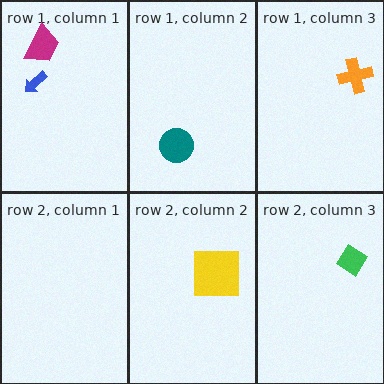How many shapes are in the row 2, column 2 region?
1.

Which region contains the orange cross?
The row 1, column 3 region.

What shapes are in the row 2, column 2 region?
The yellow square.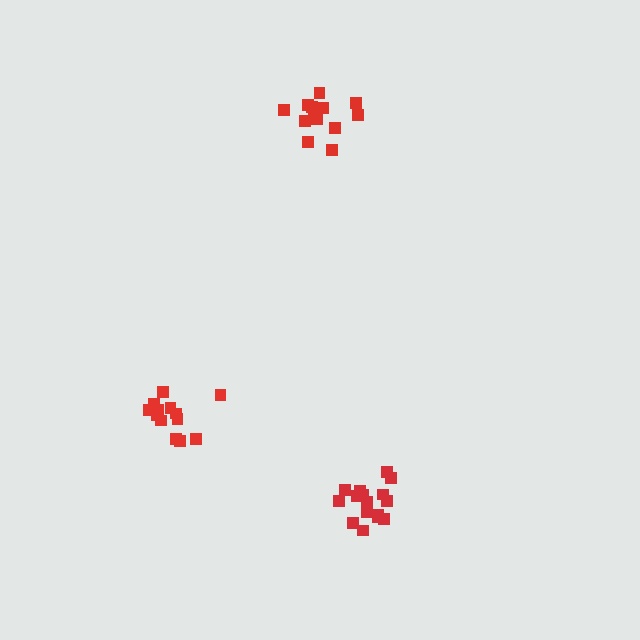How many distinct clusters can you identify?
There are 3 distinct clusters.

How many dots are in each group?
Group 1: 13 dots, Group 2: 17 dots, Group 3: 13 dots (43 total).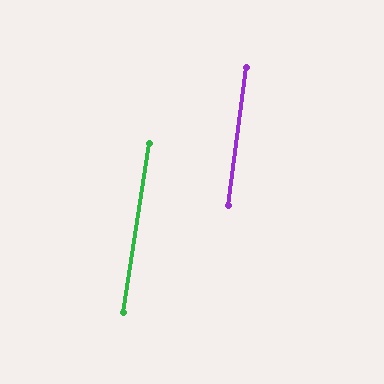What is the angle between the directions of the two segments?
Approximately 1 degree.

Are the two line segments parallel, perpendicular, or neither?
Parallel — their directions differ by only 1.4°.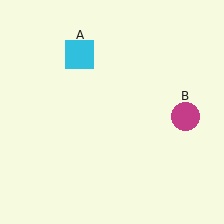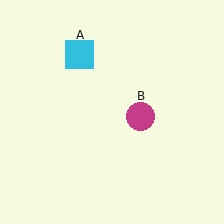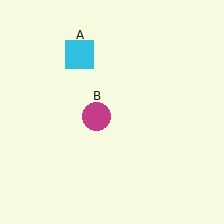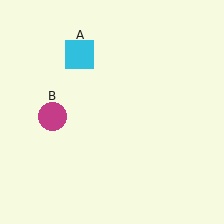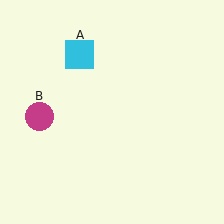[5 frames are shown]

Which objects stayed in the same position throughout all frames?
Cyan square (object A) remained stationary.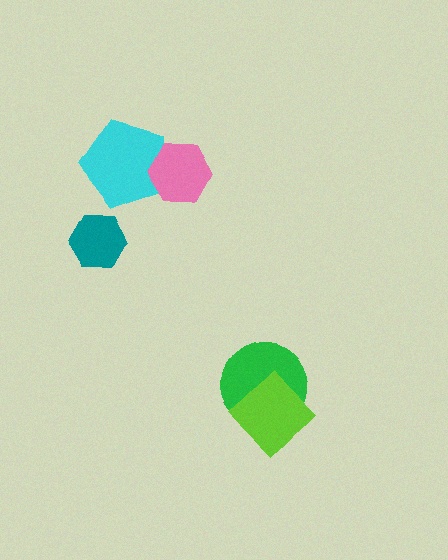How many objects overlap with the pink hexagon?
1 object overlaps with the pink hexagon.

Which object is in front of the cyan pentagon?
The pink hexagon is in front of the cyan pentagon.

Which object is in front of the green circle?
The lime diamond is in front of the green circle.